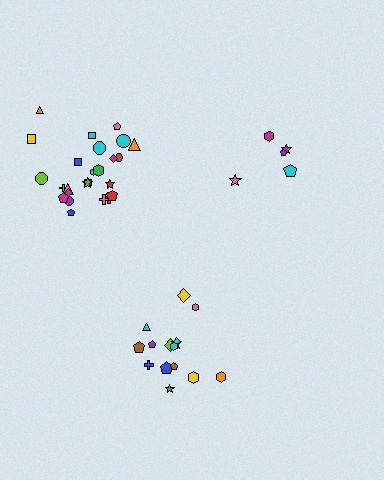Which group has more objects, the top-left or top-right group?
The top-left group.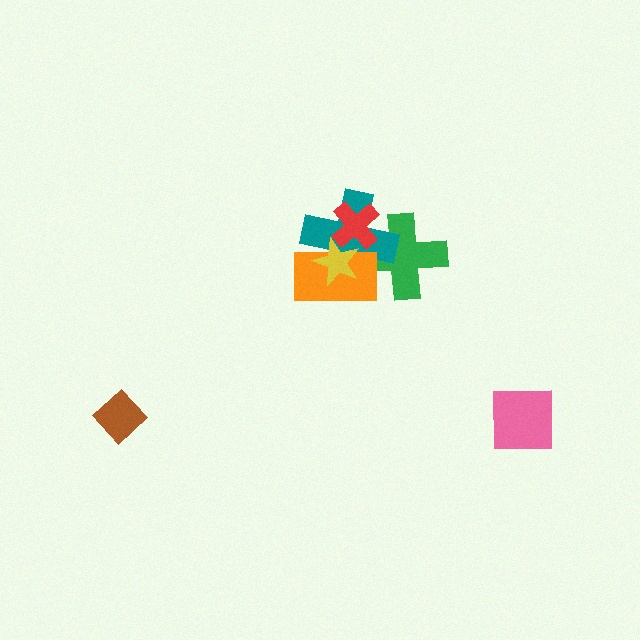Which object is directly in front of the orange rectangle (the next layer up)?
The yellow star is directly in front of the orange rectangle.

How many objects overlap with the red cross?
4 objects overlap with the red cross.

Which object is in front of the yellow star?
The red cross is in front of the yellow star.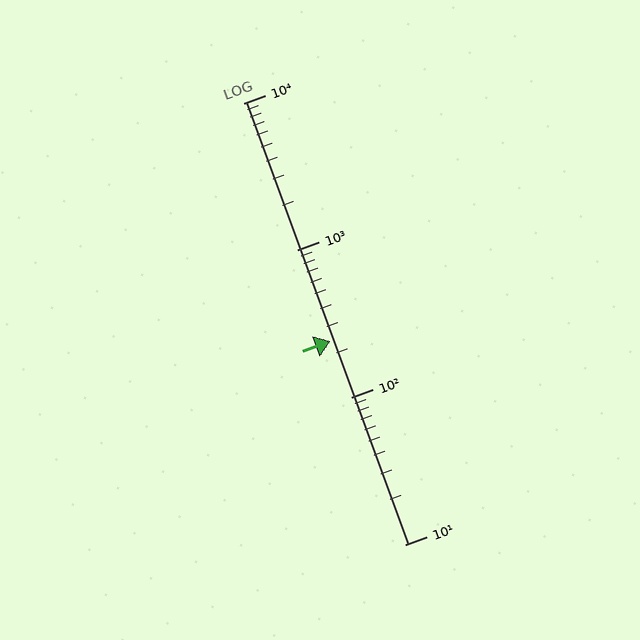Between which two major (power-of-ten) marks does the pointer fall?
The pointer is between 100 and 1000.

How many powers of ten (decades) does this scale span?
The scale spans 3 decades, from 10 to 10000.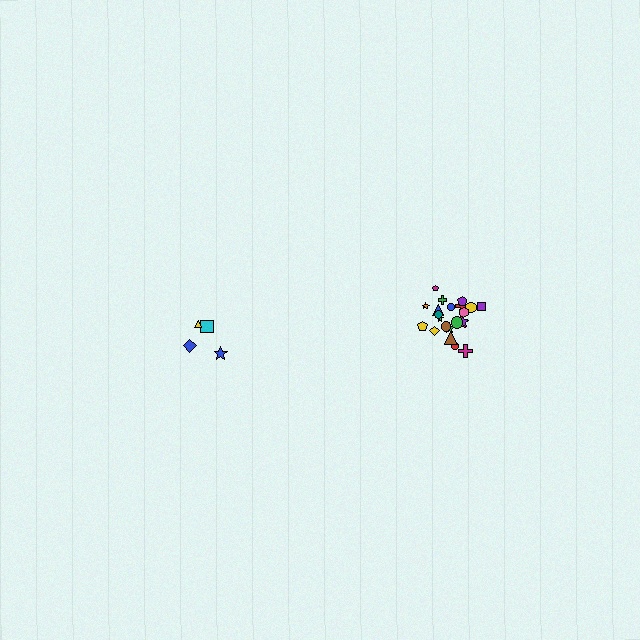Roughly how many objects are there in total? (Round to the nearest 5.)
Roughly 25 objects in total.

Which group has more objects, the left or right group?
The right group.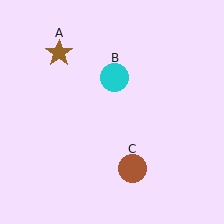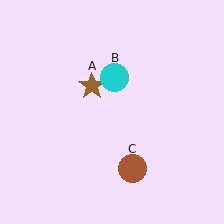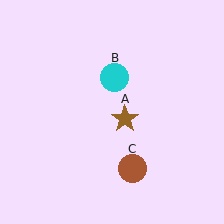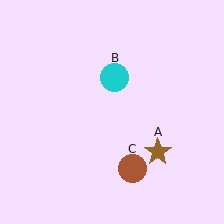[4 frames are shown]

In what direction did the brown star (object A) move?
The brown star (object A) moved down and to the right.